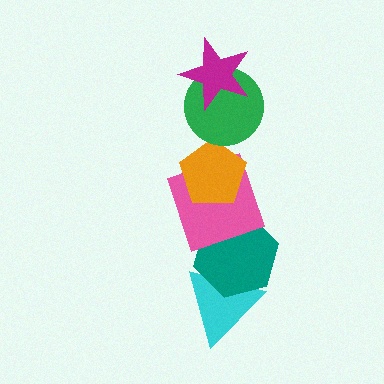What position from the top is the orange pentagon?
The orange pentagon is 3rd from the top.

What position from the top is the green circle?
The green circle is 2nd from the top.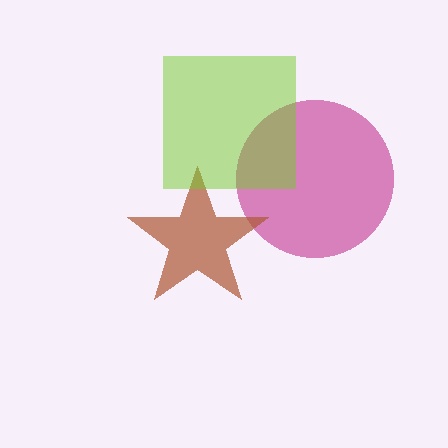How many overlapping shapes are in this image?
There are 3 overlapping shapes in the image.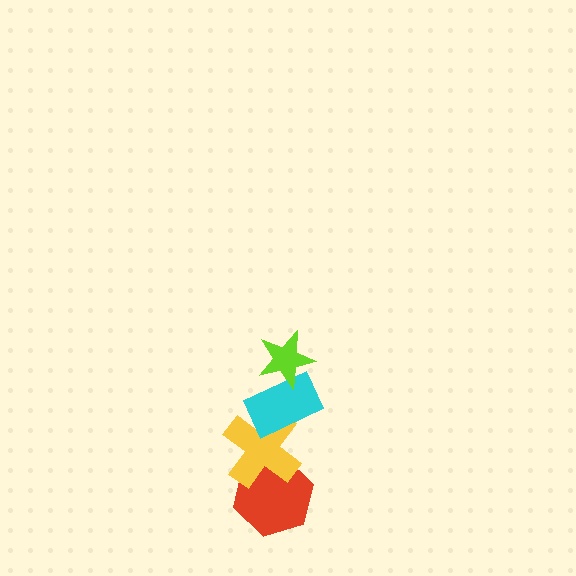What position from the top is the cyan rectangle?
The cyan rectangle is 2nd from the top.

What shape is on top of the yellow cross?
The cyan rectangle is on top of the yellow cross.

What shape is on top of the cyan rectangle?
The lime star is on top of the cyan rectangle.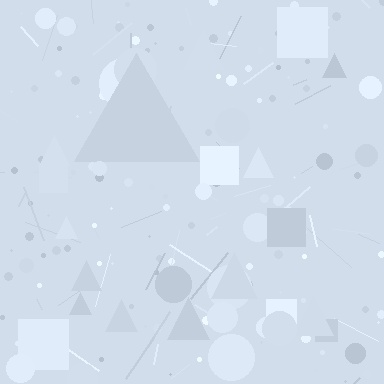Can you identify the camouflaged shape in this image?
The camouflaged shape is a triangle.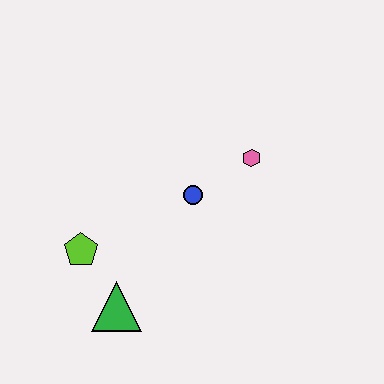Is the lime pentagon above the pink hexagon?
No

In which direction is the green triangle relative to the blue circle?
The green triangle is below the blue circle.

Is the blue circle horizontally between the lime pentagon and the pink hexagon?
Yes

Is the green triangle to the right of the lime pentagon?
Yes